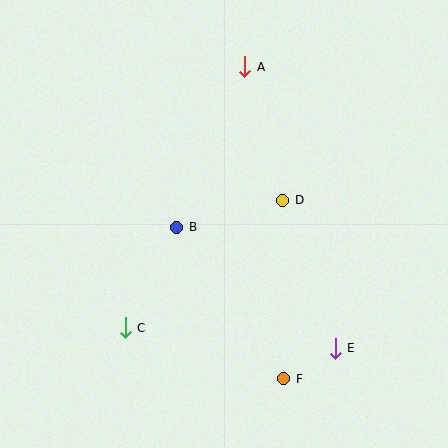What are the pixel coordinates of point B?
Point B is at (177, 227).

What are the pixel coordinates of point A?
Point A is at (245, 67).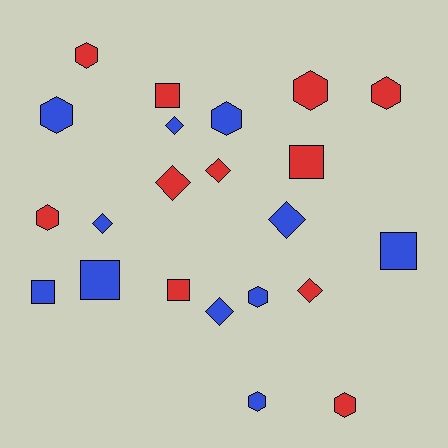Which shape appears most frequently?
Hexagon, with 9 objects.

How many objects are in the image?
There are 22 objects.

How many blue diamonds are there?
There are 4 blue diamonds.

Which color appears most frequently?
Red, with 11 objects.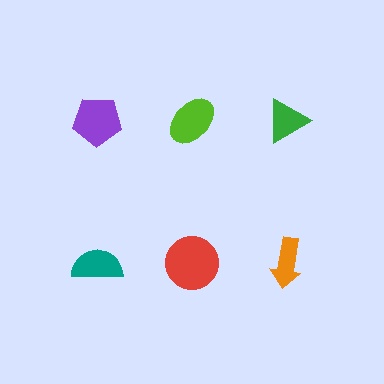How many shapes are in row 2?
3 shapes.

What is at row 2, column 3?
An orange arrow.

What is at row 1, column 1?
A purple pentagon.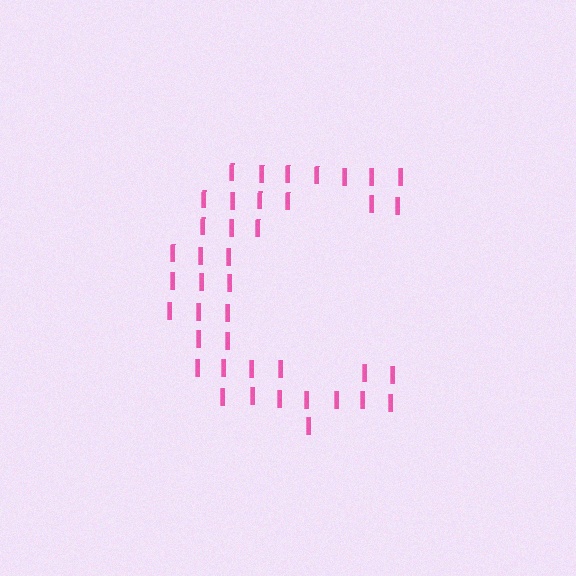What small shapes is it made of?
It is made of small letter I's.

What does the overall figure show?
The overall figure shows the letter C.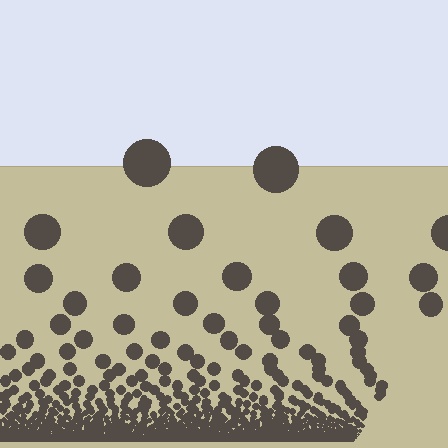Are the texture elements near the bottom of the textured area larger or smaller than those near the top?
Smaller. The gradient is inverted — elements near the bottom are smaller and denser.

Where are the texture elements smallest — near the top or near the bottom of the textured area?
Near the bottom.